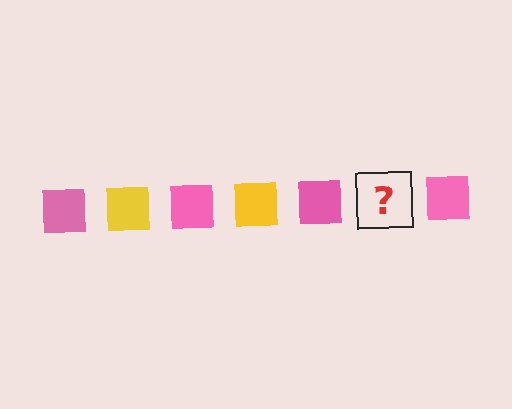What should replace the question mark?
The question mark should be replaced with a yellow square.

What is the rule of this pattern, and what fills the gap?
The rule is that the pattern cycles through pink, yellow squares. The gap should be filled with a yellow square.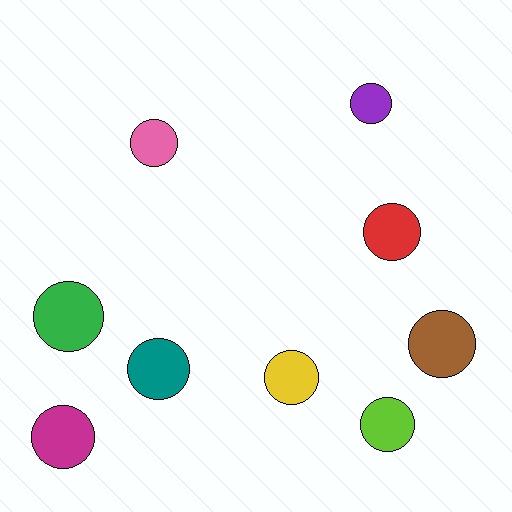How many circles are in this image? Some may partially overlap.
There are 9 circles.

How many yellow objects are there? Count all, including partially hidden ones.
There is 1 yellow object.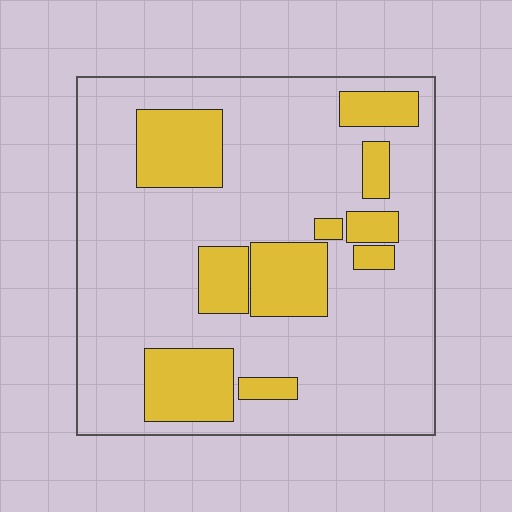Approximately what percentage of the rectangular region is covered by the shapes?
Approximately 25%.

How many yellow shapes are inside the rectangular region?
10.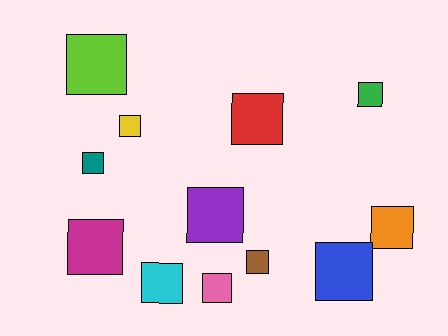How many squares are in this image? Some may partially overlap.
There are 12 squares.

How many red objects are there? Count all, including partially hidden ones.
There is 1 red object.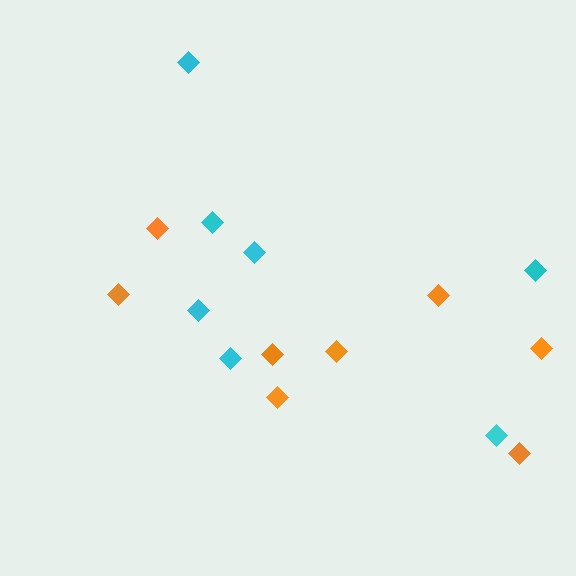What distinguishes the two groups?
There are 2 groups: one group of cyan diamonds (7) and one group of orange diamonds (8).